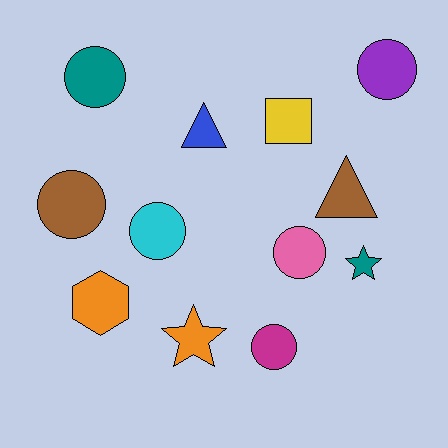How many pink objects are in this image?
There is 1 pink object.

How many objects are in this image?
There are 12 objects.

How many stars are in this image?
There are 2 stars.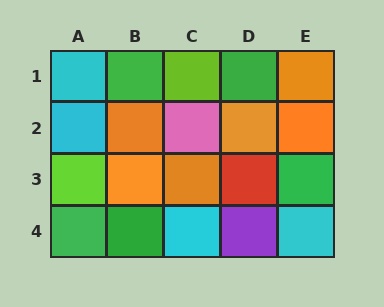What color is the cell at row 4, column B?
Green.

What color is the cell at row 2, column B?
Orange.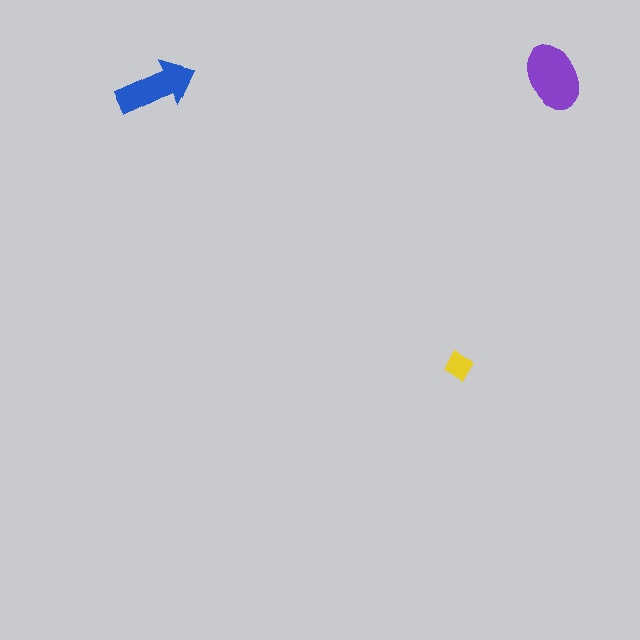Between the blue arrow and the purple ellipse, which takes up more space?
The purple ellipse.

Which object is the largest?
The purple ellipse.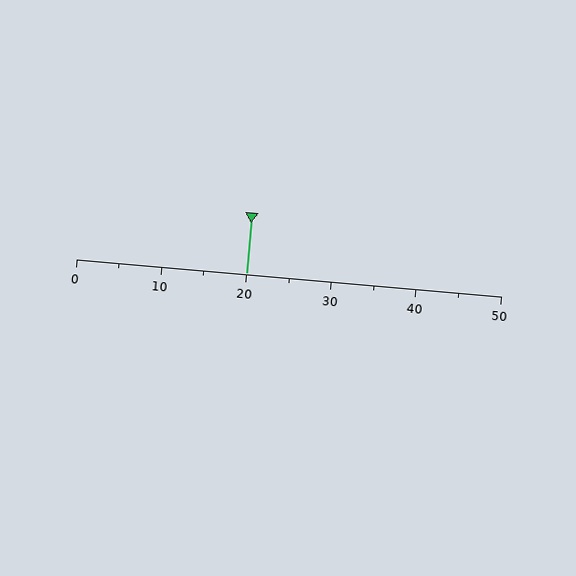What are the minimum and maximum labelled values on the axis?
The axis runs from 0 to 50.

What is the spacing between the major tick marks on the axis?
The major ticks are spaced 10 apart.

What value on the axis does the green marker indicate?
The marker indicates approximately 20.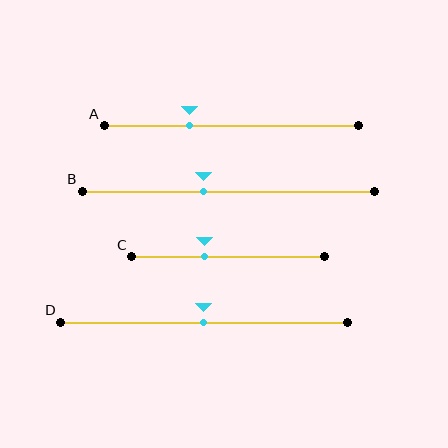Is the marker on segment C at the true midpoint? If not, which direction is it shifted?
No, the marker on segment C is shifted to the left by about 12% of the segment length.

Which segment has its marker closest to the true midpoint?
Segment D has its marker closest to the true midpoint.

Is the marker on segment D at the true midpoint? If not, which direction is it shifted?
Yes, the marker on segment D is at the true midpoint.